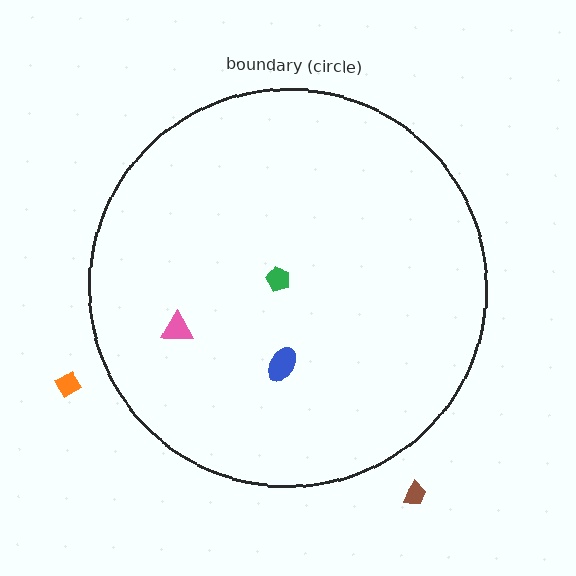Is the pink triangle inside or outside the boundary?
Inside.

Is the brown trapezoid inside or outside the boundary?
Outside.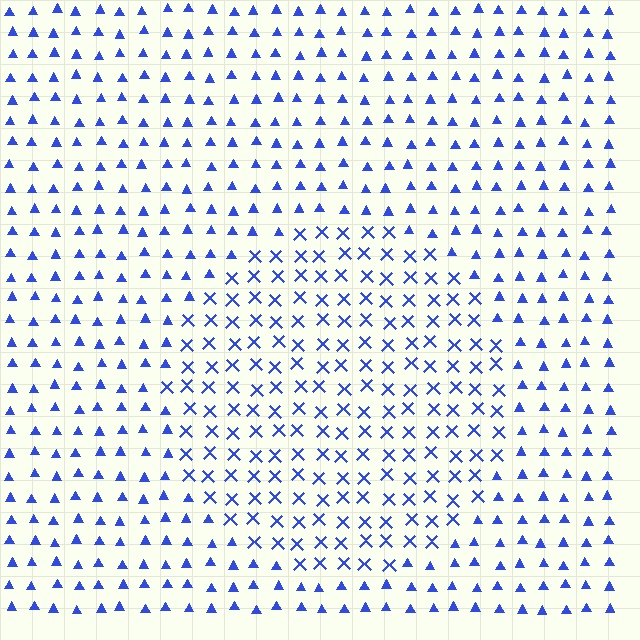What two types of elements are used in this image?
The image uses X marks inside the circle region and triangles outside it.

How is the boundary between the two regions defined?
The boundary is defined by a change in element shape: X marks inside vs. triangles outside. All elements share the same color and spacing.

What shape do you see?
I see a circle.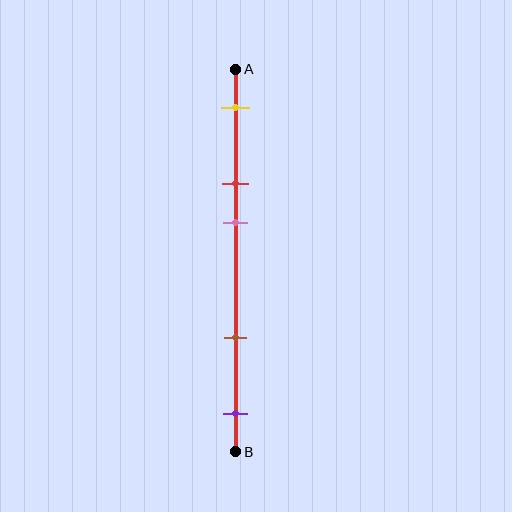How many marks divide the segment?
There are 5 marks dividing the segment.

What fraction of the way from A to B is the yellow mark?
The yellow mark is approximately 10% (0.1) of the way from A to B.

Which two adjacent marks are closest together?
The red and pink marks are the closest adjacent pair.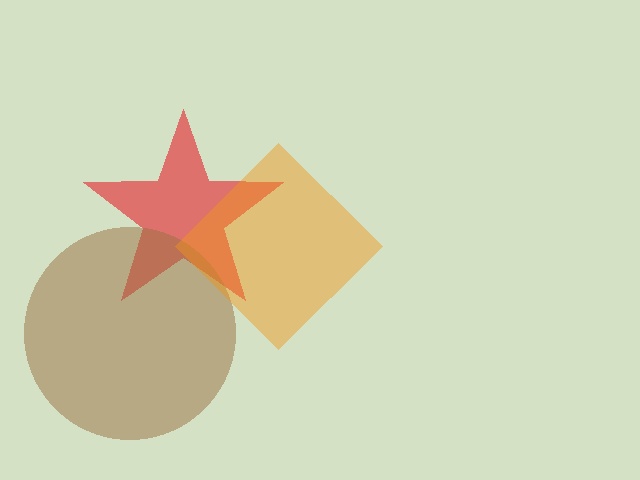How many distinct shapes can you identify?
There are 3 distinct shapes: a red star, a brown circle, an orange diamond.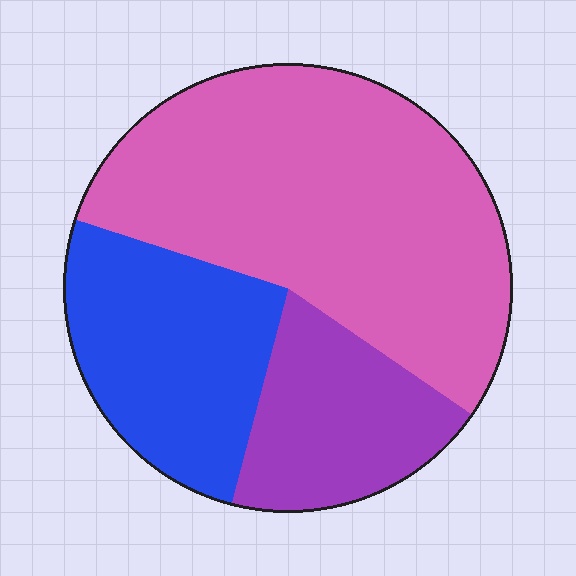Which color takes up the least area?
Purple, at roughly 20%.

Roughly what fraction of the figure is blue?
Blue takes up about one quarter (1/4) of the figure.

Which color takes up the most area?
Pink, at roughly 55%.